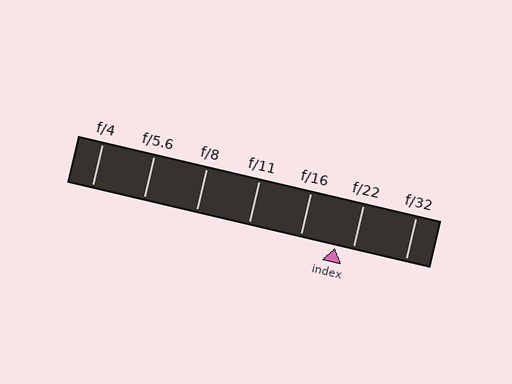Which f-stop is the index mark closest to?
The index mark is closest to f/22.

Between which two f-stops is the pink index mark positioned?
The index mark is between f/16 and f/22.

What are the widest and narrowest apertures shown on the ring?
The widest aperture shown is f/4 and the narrowest is f/32.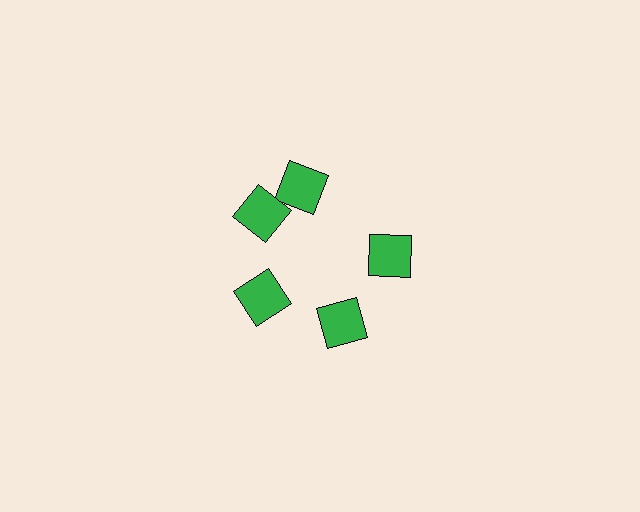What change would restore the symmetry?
The symmetry would be restored by rotating it back into even spacing with its neighbors so that all 5 squares sit at equal angles and equal distance from the center.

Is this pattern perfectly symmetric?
No. The 5 green squares are arranged in a ring, but one element near the 1 o'clock position is rotated out of alignment along the ring, breaking the 5-fold rotational symmetry.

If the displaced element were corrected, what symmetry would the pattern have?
It would have 5-fold rotational symmetry — the pattern would map onto itself every 72 degrees.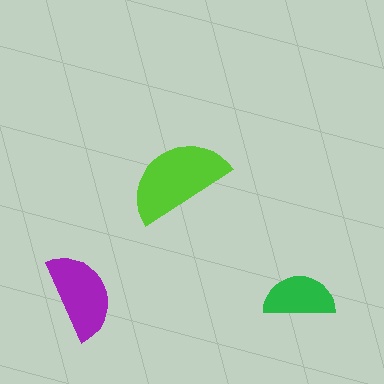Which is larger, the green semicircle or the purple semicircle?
The purple one.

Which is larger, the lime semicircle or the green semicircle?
The lime one.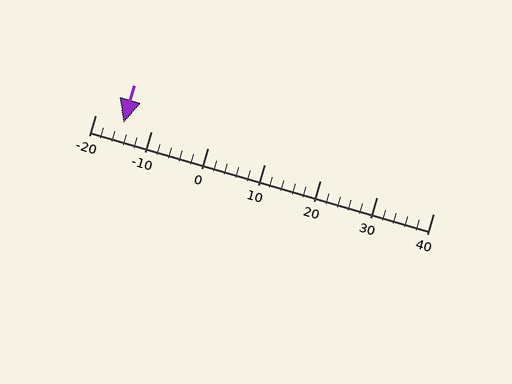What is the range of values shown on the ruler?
The ruler shows values from -20 to 40.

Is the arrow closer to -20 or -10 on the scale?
The arrow is closer to -10.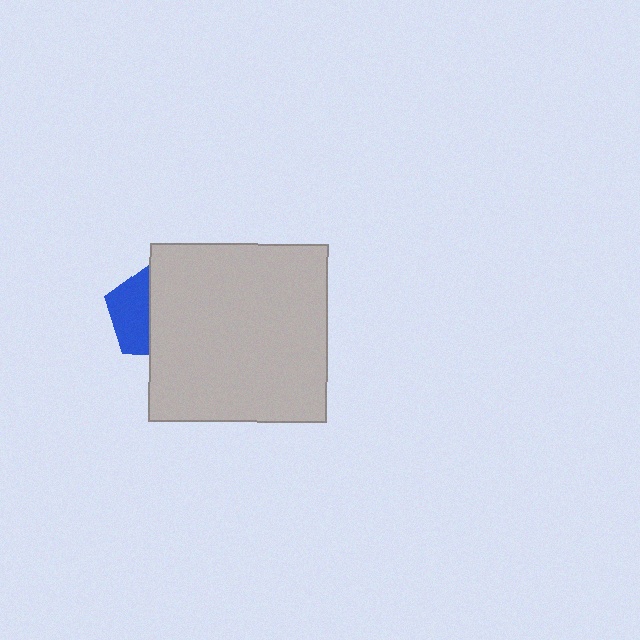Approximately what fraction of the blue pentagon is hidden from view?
Roughly 54% of the blue pentagon is hidden behind the light gray square.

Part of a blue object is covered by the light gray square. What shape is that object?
It is a pentagon.